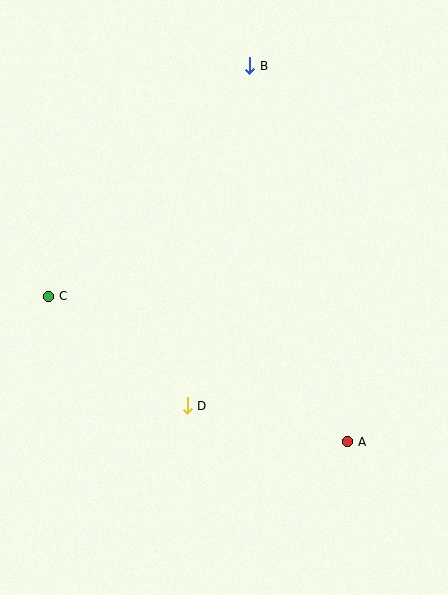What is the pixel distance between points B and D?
The distance between B and D is 346 pixels.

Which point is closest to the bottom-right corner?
Point A is closest to the bottom-right corner.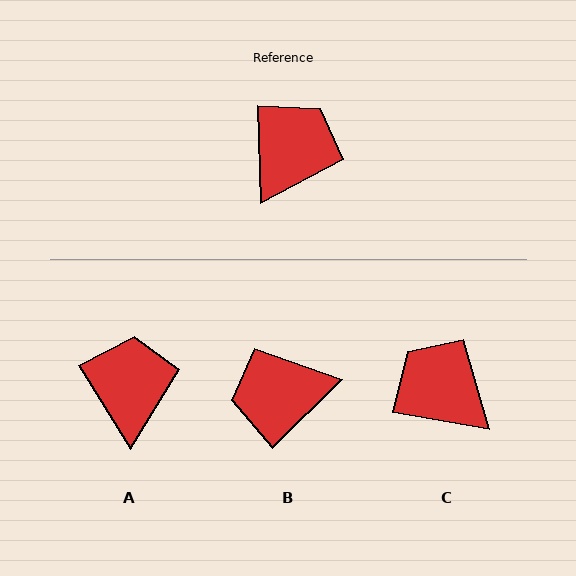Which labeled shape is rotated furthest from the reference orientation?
B, about 133 degrees away.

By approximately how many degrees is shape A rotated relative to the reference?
Approximately 30 degrees counter-clockwise.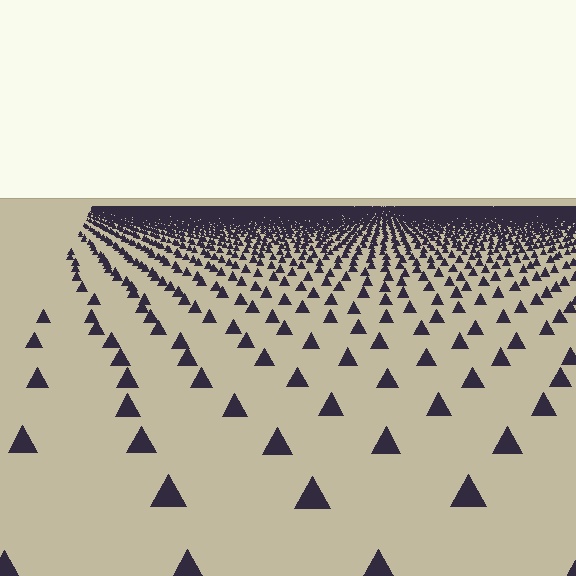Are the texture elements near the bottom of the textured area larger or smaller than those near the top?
Larger. Near the bottom, elements are closer to the viewer and appear at a bigger on-screen size.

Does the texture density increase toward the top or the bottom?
Density increases toward the top.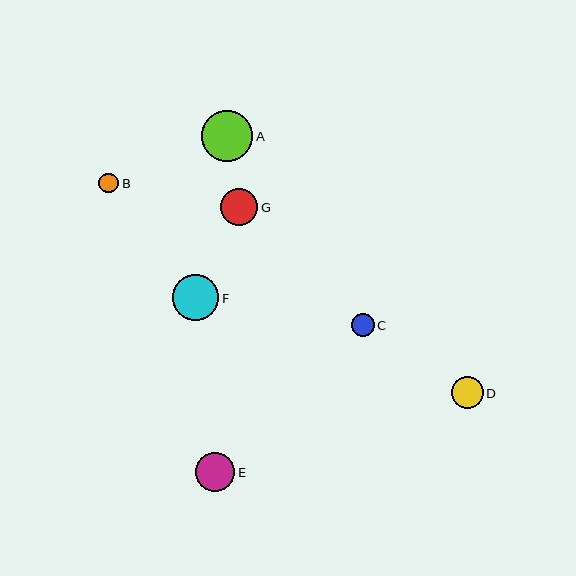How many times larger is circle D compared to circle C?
Circle D is approximately 1.4 times the size of circle C.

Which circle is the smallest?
Circle B is the smallest with a size of approximately 20 pixels.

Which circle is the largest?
Circle A is the largest with a size of approximately 52 pixels.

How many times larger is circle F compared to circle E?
Circle F is approximately 1.2 times the size of circle E.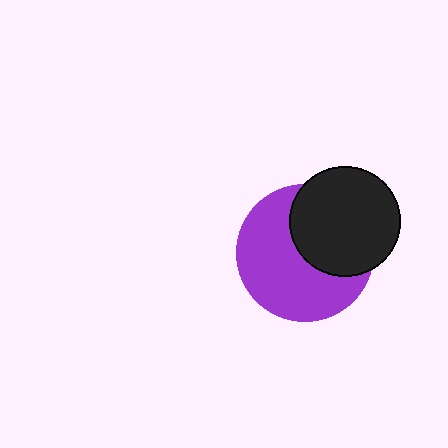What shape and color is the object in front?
The object in front is a black circle.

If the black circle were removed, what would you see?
You would see the complete purple circle.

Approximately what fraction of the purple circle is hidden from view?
Roughly 40% of the purple circle is hidden behind the black circle.